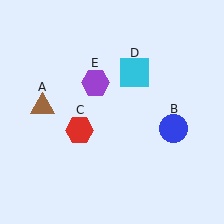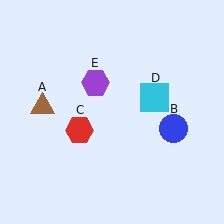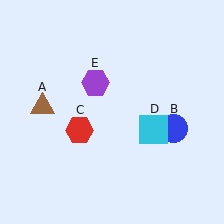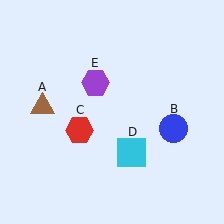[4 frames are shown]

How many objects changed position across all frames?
1 object changed position: cyan square (object D).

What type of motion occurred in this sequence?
The cyan square (object D) rotated clockwise around the center of the scene.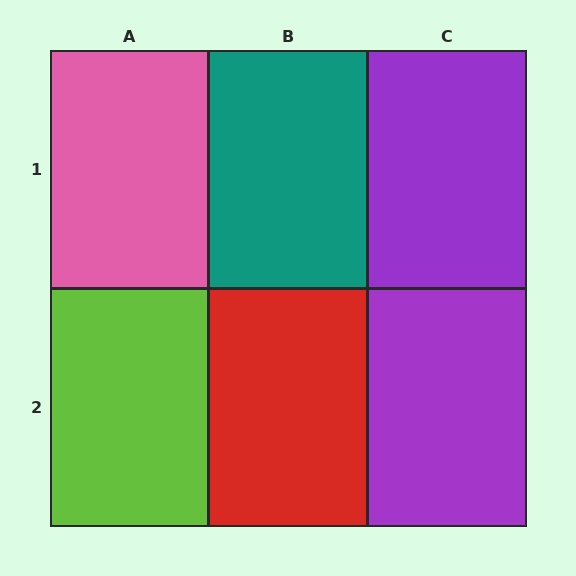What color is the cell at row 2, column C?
Purple.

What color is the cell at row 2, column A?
Lime.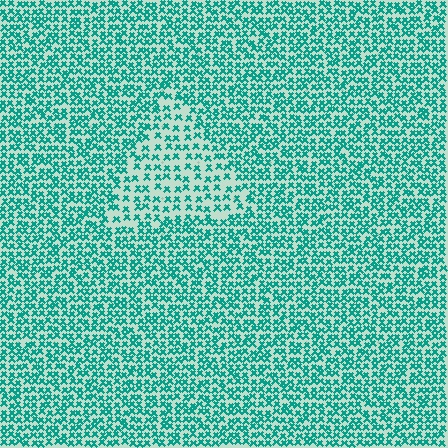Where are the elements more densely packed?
The elements are more densely packed outside the triangle boundary.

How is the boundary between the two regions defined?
The boundary is defined by a change in element density (approximately 1.8x ratio). All elements are the same color, size, and shape.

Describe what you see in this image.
The image contains small teal elements arranged at two different densities. A triangle-shaped region is visible where the elements are less densely packed than the surrounding area.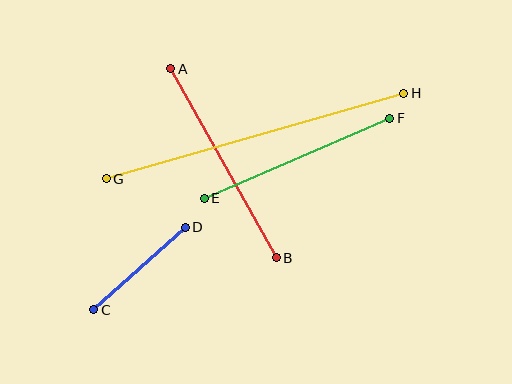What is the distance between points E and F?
The distance is approximately 202 pixels.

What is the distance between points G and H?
The distance is approximately 310 pixels.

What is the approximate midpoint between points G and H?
The midpoint is at approximately (255, 136) pixels.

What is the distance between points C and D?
The distance is approximately 123 pixels.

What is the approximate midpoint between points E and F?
The midpoint is at approximately (297, 158) pixels.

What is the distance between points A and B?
The distance is approximately 217 pixels.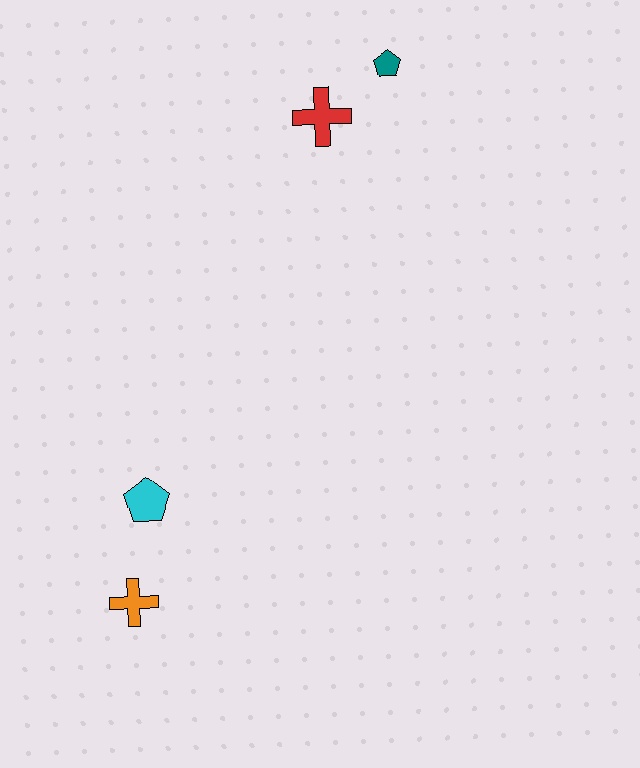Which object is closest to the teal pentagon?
The red cross is closest to the teal pentagon.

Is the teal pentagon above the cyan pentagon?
Yes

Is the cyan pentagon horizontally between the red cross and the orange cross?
Yes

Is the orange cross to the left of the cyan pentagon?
Yes